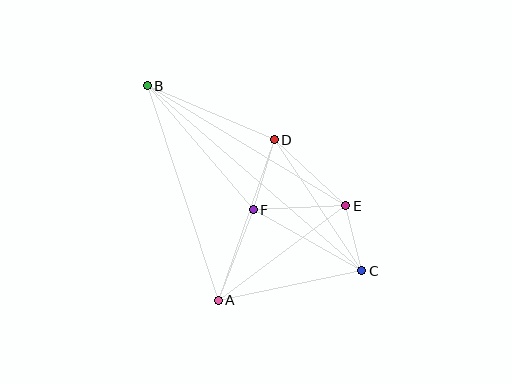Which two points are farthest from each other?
Points B and C are farthest from each other.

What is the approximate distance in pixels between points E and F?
The distance between E and F is approximately 93 pixels.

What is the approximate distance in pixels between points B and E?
The distance between B and E is approximately 232 pixels.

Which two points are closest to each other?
Points C and E are closest to each other.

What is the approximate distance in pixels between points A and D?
The distance between A and D is approximately 170 pixels.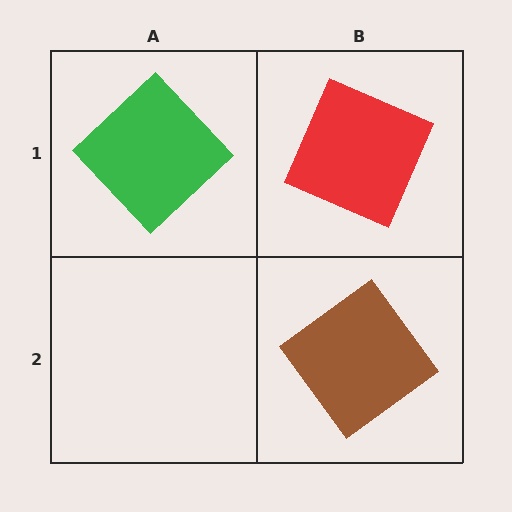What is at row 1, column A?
A green diamond.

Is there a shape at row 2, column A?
No, that cell is empty.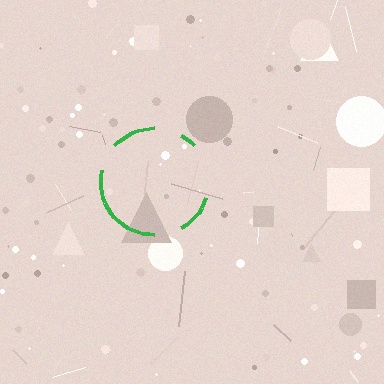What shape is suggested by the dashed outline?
The dashed outline suggests a circle.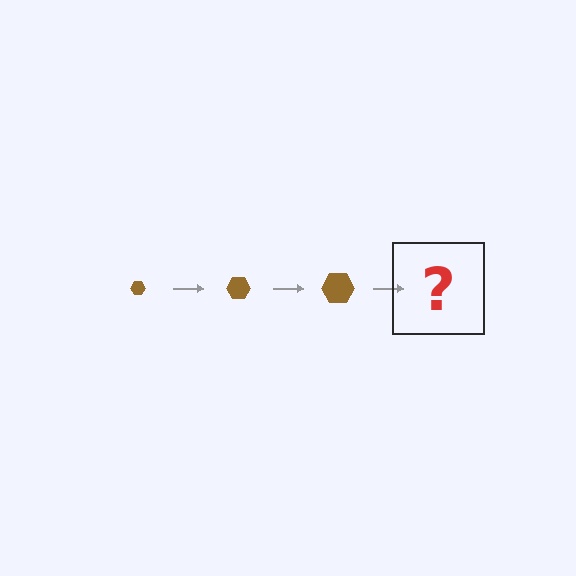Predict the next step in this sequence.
The next step is a brown hexagon, larger than the previous one.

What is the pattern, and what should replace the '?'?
The pattern is that the hexagon gets progressively larger each step. The '?' should be a brown hexagon, larger than the previous one.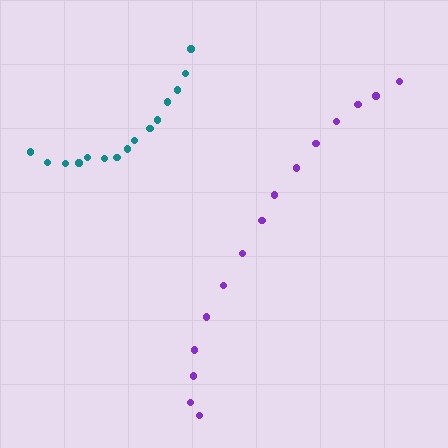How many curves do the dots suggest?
There are 2 distinct paths.